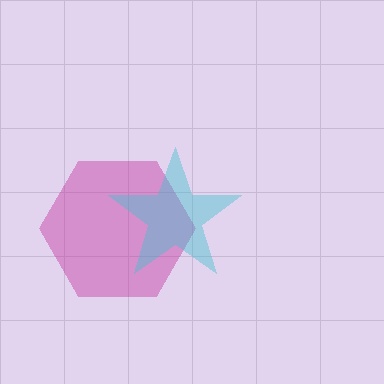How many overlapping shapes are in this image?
There are 2 overlapping shapes in the image.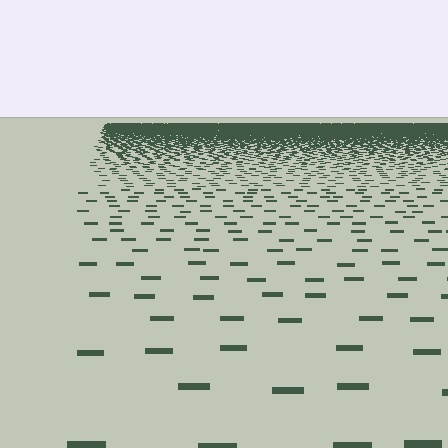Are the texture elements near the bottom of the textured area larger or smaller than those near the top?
Larger. Near the bottom, elements are closer to the viewer and appear at a bigger on-screen size.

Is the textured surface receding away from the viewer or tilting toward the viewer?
The surface is receding away from the viewer. Texture elements get smaller and denser toward the top.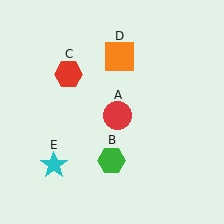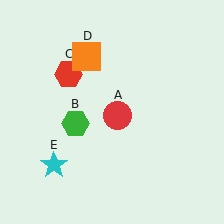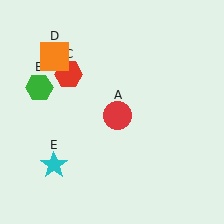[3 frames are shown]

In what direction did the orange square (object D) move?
The orange square (object D) moved left.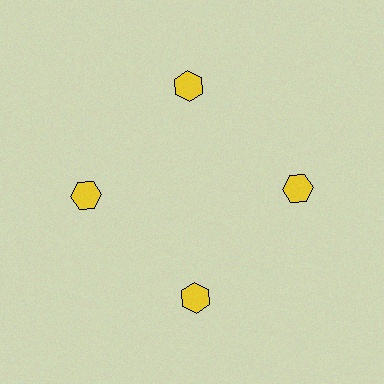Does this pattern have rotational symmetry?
Yes, this pattern has 4-fold rotational symmetry. It looks the same after rotating 90 degrees around the center.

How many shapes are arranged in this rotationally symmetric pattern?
There are 4 shapes, arranged in 4 groups of 1.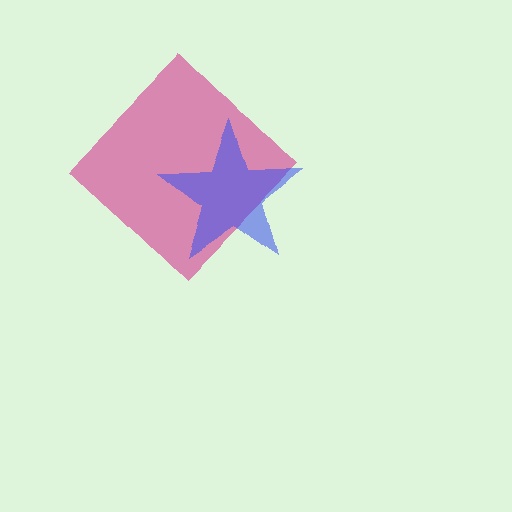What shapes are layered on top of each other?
The layered shapes are: a magenta diamond, a blue star.